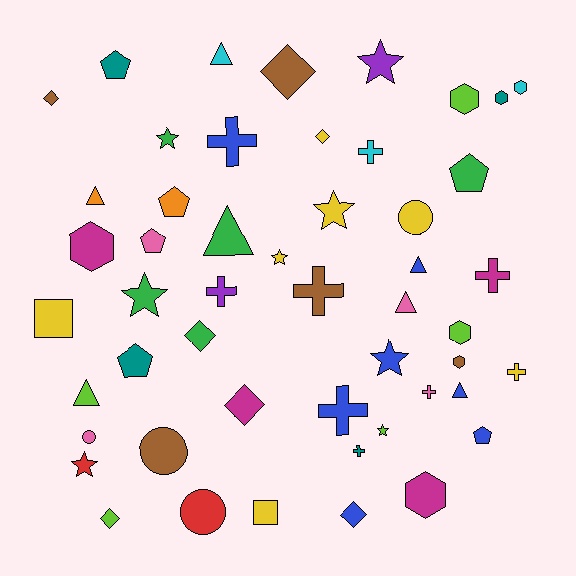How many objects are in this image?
There are 50 objects.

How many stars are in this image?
There are 8 stars.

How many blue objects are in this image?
There are 7 blue objects.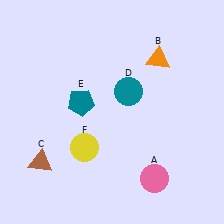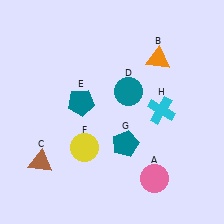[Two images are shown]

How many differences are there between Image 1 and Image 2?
There are 2 differences between the two images.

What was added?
A teal pentagon (G), a cyan cross (H) were added in Image 2.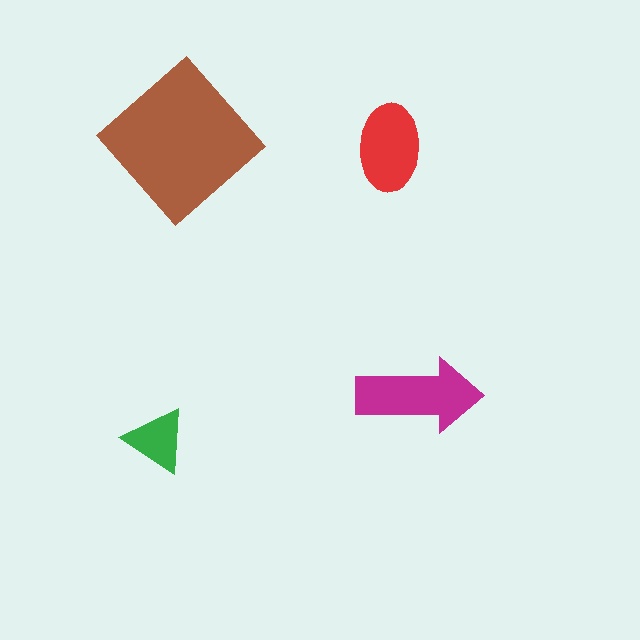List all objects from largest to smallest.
The brown diamond, the magenta arrow, the red ellipse, the green triangle.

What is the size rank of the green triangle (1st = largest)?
4th.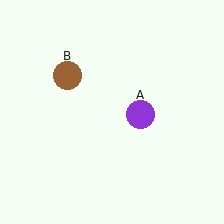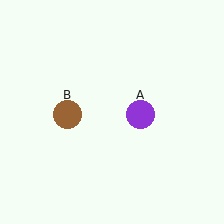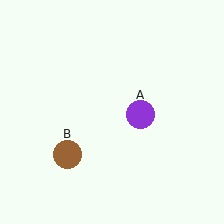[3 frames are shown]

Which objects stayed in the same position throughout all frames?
Purple circle (object A) remained stationary.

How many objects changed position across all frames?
1 object changed position: brown circle (object B).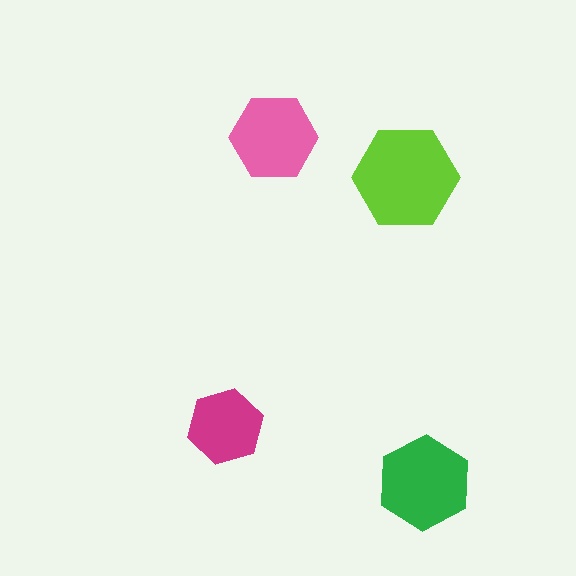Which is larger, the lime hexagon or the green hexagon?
The lime one.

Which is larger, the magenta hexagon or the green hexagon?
The green one.